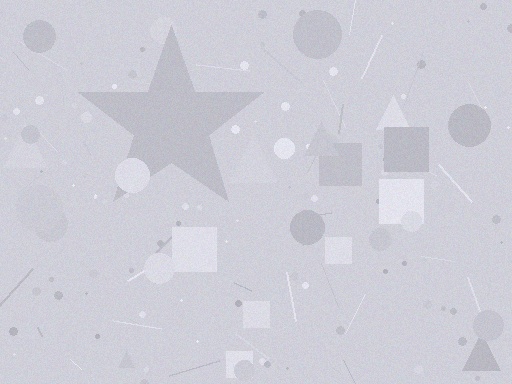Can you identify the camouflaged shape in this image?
The camouflaged shape is a star.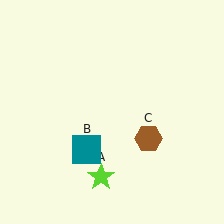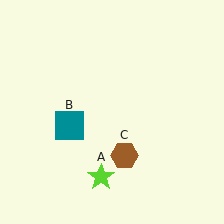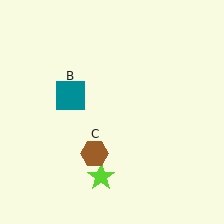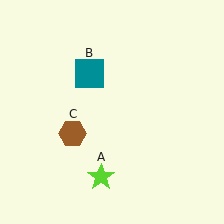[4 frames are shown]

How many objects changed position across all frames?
2 objects changed position: teal square (object B), brown hexagon (object C).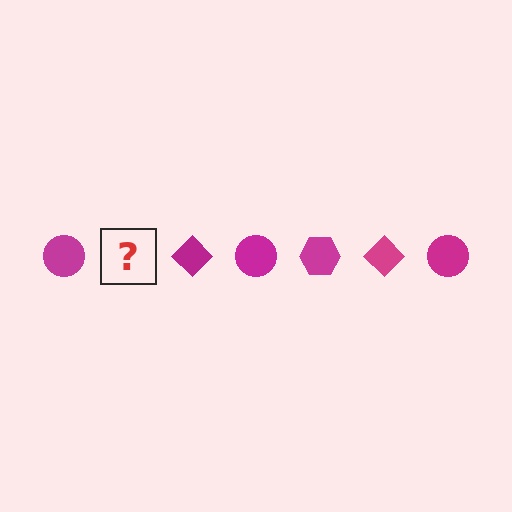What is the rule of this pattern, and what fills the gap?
The rule is that the pattern cycles through circle, hexagon, diamond shapes in magenta. The gap should be filled with a magenta hexagon.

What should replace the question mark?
The question mark should be replaced with a magenta hexagon.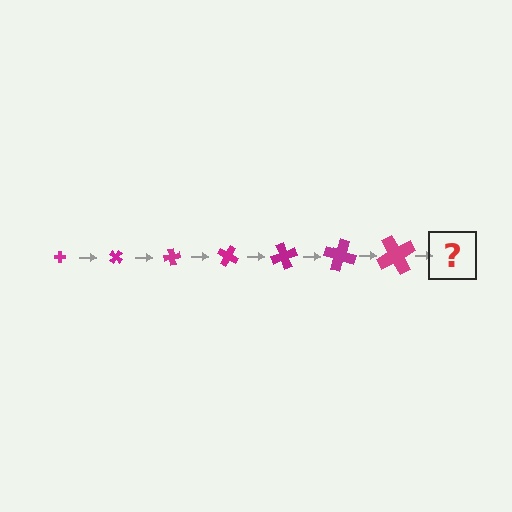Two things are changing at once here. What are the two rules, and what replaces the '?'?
The two rules are that the cross grows larger each step and it rotates 40 degrees each step. The '?' should be a cross, larger than the previous one and rotated 280 degrees from the start.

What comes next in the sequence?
The next element should be a cross, larger than the previous one and rotated 280 degrees from the start.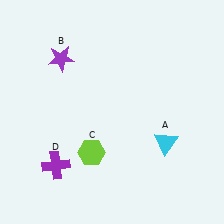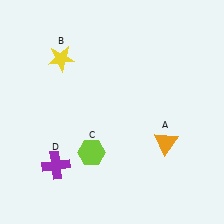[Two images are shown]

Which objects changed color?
A changed from cyan to orange. B changed from purple to yellow.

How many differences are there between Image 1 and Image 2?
There are 2 differences between the two images.